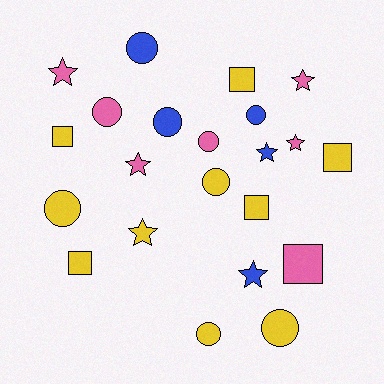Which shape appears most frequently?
Circle, with 9 objects.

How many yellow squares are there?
There are 5 yellow squares.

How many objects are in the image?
There are 22 objects.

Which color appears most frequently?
Yellow, with 10 objects.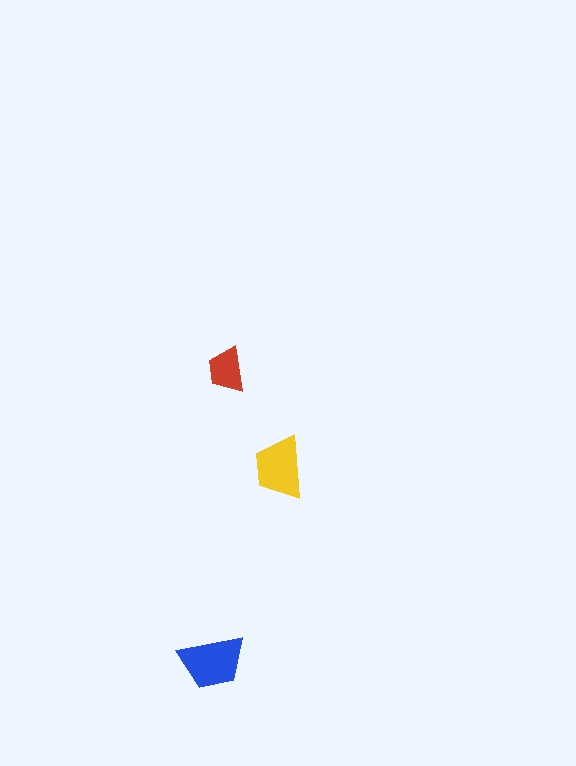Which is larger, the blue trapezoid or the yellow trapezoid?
The blue one.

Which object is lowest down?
The blue trapezoid is bottommost.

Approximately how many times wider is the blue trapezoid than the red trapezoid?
About 1.5 times wider.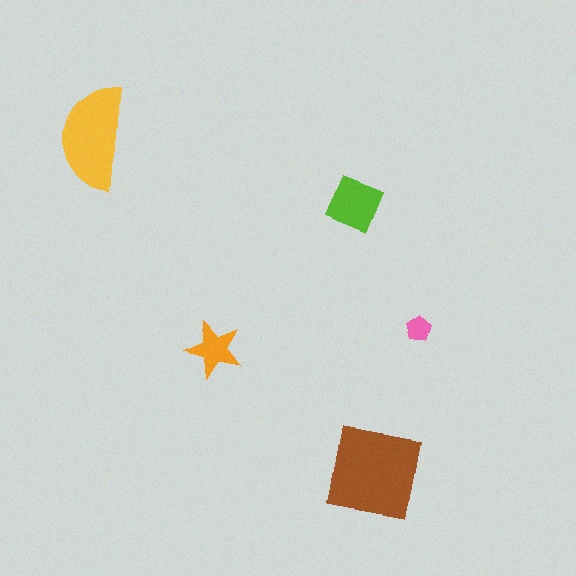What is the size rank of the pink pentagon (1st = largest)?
5th.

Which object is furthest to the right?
The pink pentagon is rightmost.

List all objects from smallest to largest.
The pink pentagon, the orange star, the lime square, the yellow semicircle, the brown square.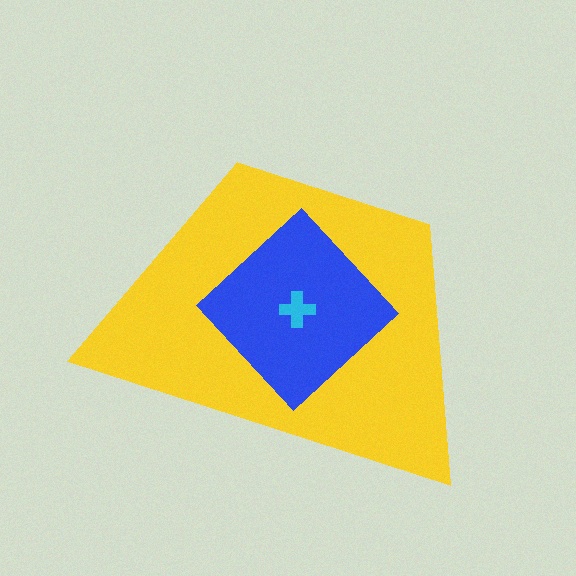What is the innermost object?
The cyan cross.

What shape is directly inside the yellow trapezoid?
The blue diamond.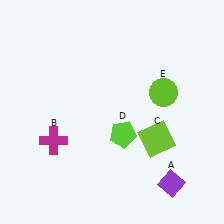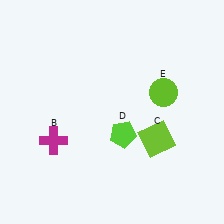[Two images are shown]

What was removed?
The purple diamond (A) was removed in Image 2.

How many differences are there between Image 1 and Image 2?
There is 1 difference between the two images.